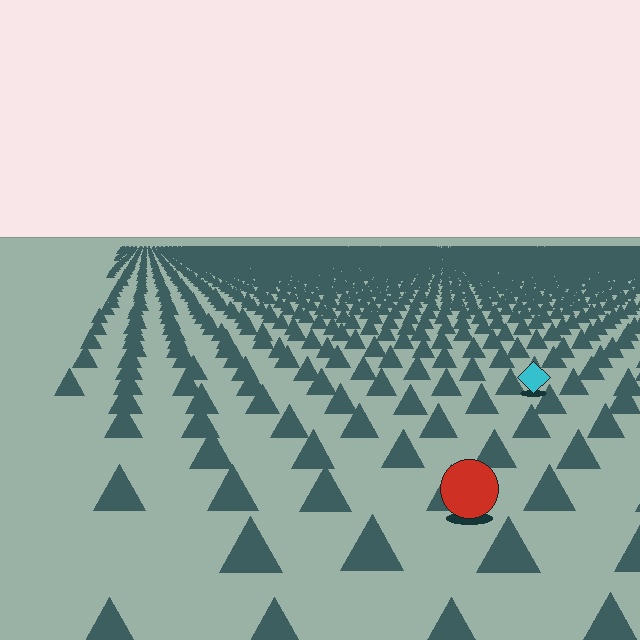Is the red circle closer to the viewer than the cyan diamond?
Yes. The red circle is closer — you can tell from the texture gradient: the ground texture is coarser near it.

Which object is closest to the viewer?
The red circle is closest. The texture marks near it are larger and more spread out.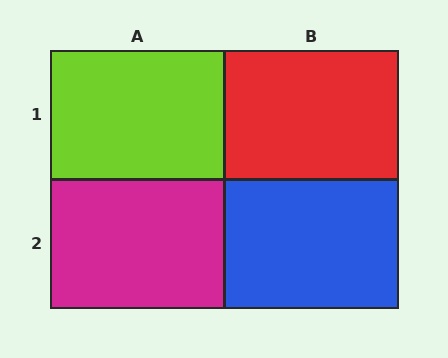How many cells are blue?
1 cell is blue.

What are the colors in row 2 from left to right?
Magenta, blue.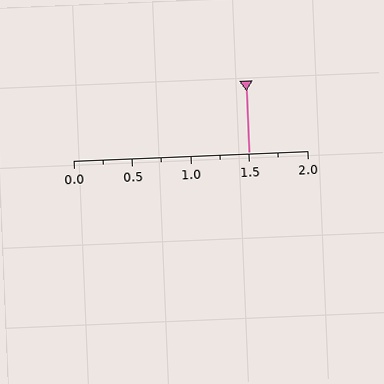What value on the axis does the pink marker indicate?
The marker indicates approximately 1.5.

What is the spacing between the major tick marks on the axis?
The major ticks are spaced 0.5 apart.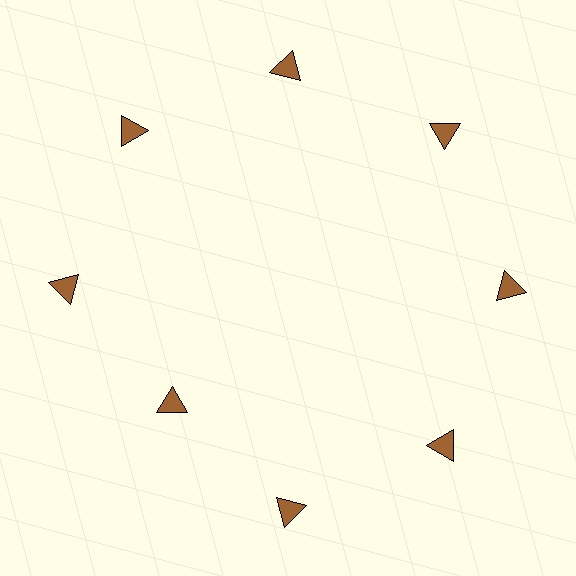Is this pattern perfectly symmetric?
No. The 8 brown triangles are arranged in a ring, but one element near the 8 o'clock position is pulled inward toward the center, breaking the 8-fold rotational symmetry.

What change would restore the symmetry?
The symmetry would be restored by moving it outward, back onto the ring so that all 8 triangles sit at equal angles and equal distance from the center.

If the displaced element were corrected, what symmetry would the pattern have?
It would have 8-fold rotational symmetry — the pattern would map onto itself every 45 degrees.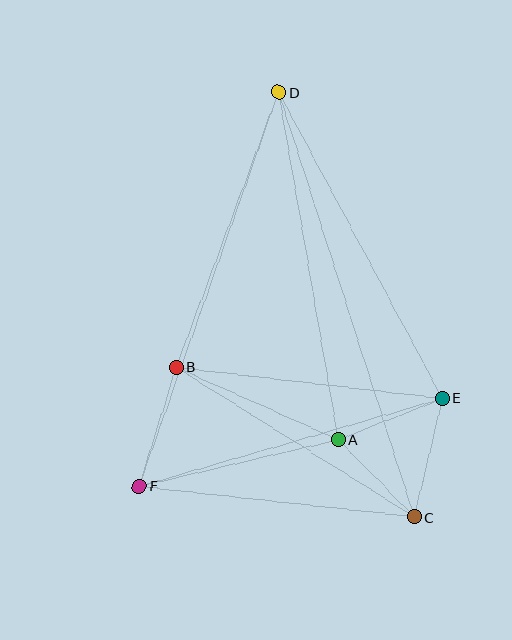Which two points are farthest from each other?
Points C and D are farthest from each other.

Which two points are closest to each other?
Points A and C are closest to each other.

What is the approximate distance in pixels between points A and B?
The distance between A and B is approximately 178 pixels.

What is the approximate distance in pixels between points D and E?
The distance between D and E is approximately 347 pixels.